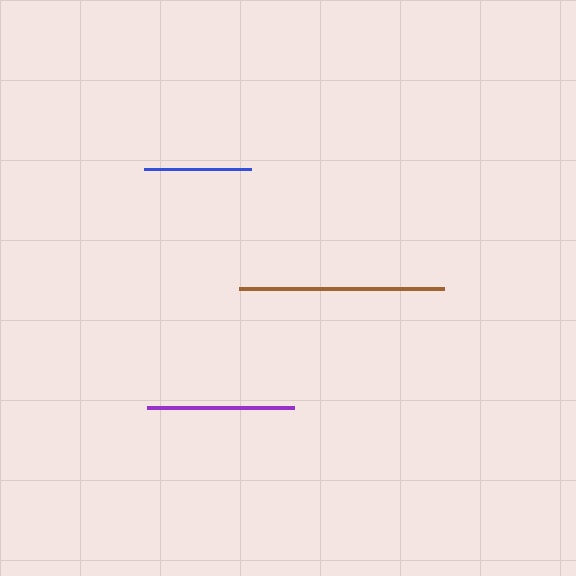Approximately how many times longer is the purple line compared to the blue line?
The purple line is approximately 1.4 times the length of the blue line.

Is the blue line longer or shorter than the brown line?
The brown line is longer than the blue line.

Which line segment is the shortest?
The blue line is the shortest at approximately 107 pixels.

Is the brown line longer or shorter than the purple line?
The brown line is longer than the purple line.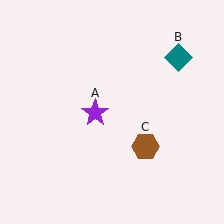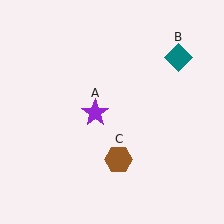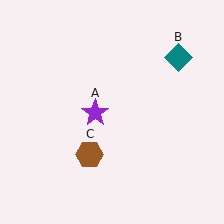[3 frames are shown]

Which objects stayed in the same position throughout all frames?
Purple star (object A) and teal diamond (object B) remained stationary.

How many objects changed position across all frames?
1 object changed position: brown hexagon (object C).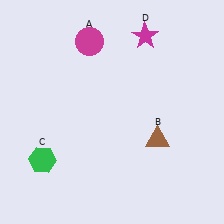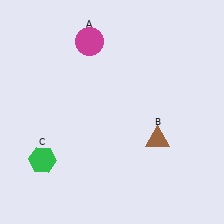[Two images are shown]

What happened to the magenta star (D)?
The magenta star (D) was removed in Image 2. It was in the top-right area of Image 1.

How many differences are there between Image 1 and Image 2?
There is 1 difference between the two images.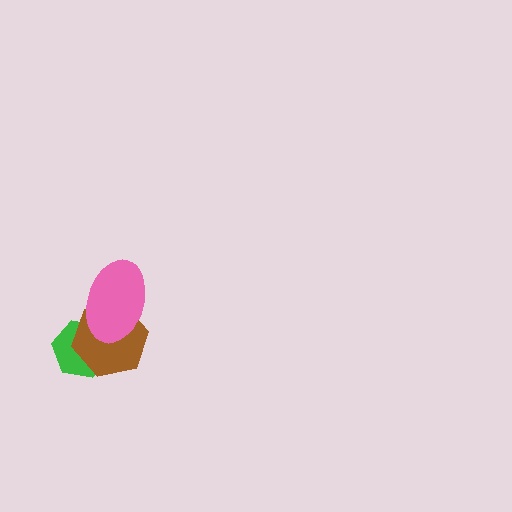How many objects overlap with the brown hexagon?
2 objects overlap with the brown hexagon.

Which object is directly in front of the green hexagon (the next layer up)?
The brown hexagon is directly in front of the green hexagon.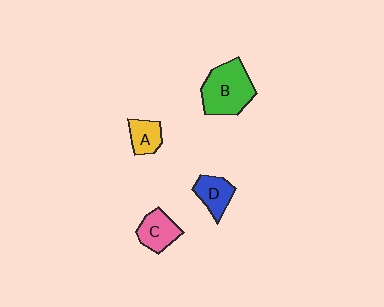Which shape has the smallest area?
Shape A (yellow).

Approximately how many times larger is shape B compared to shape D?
Approximately 1.9 times.